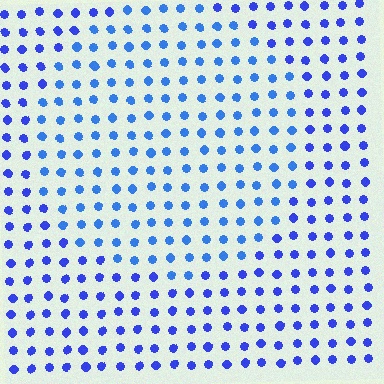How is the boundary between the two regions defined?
The boundary is defined purely by a slight shift in hue (about 20 degrees). Spacing, size, and orientation are identical on both sides.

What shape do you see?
I see a circle.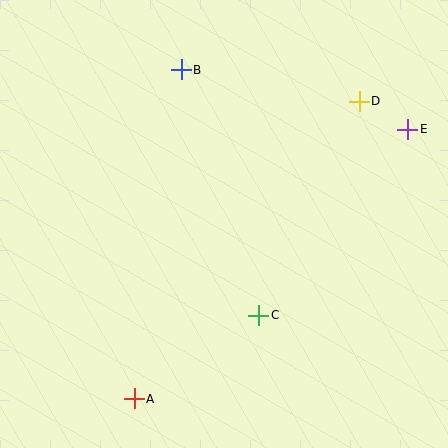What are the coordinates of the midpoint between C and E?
The midpoint between C and E is at (333, 222).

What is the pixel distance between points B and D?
The distance between B and D is 180 pixels.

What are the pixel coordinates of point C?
Point C is at (259, 315).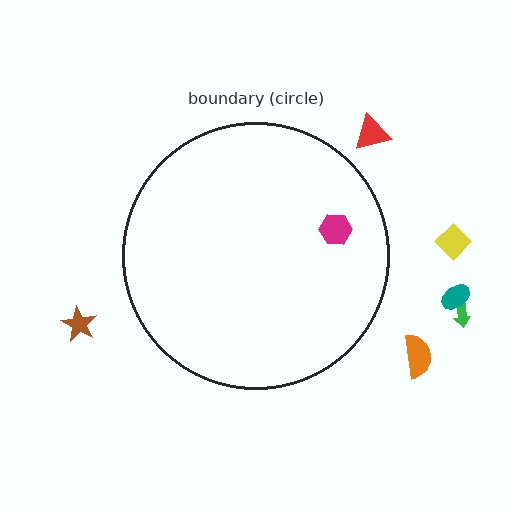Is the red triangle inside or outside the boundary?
Outside.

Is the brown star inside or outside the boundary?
Outside.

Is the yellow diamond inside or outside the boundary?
Outside.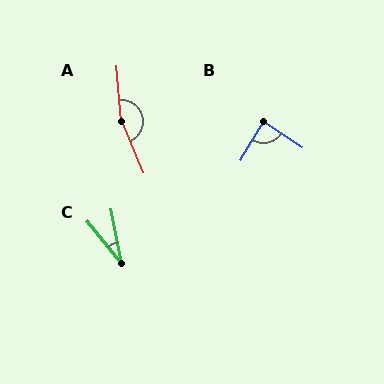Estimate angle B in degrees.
Approximately 87 degrees.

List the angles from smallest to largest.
C (28°), B (87°), A (163°).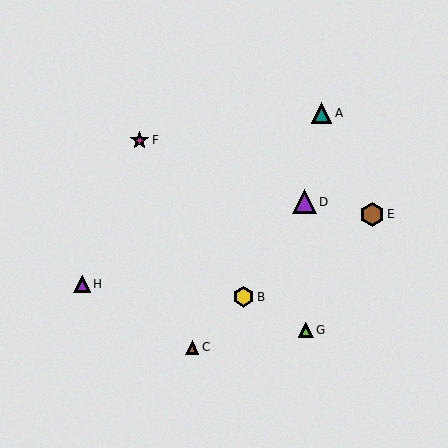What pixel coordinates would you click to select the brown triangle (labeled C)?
Click at (192, 347) to select the brown triangle C.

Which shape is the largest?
The purple triangle (labeled D) is the largest.